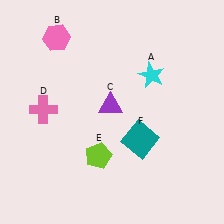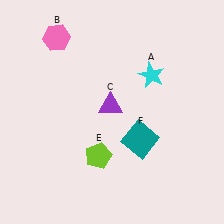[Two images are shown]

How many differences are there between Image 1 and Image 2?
There is 1 difference between the two images.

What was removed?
The pink cross (D) was removed in Image 2.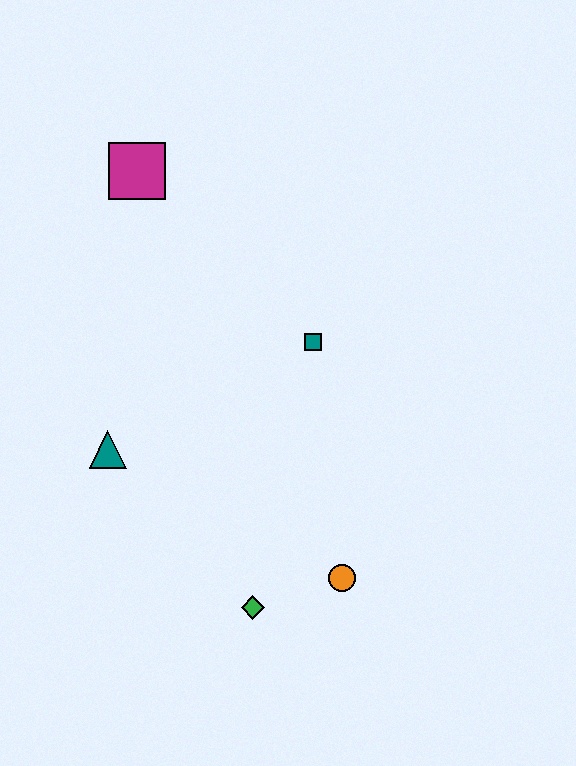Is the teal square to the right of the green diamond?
Yes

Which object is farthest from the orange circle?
The magenta square is farthest from the orange circle.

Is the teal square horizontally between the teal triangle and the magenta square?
No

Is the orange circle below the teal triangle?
Yes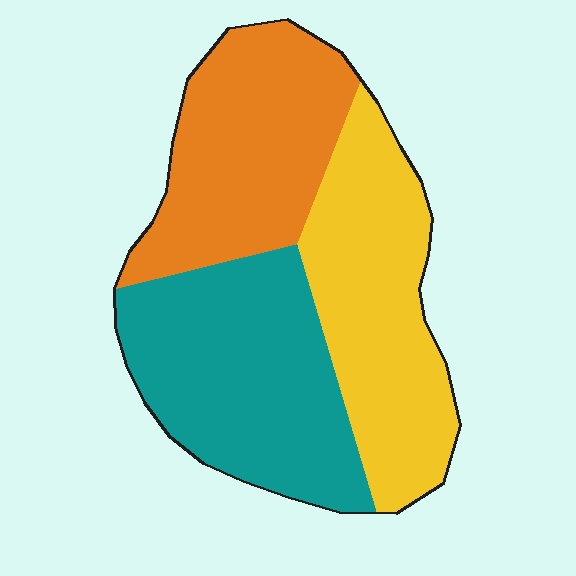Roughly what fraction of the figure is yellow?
Yellow takes up between a quarter and a half of the figure.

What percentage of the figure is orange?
Orange covers around 30% of the figure.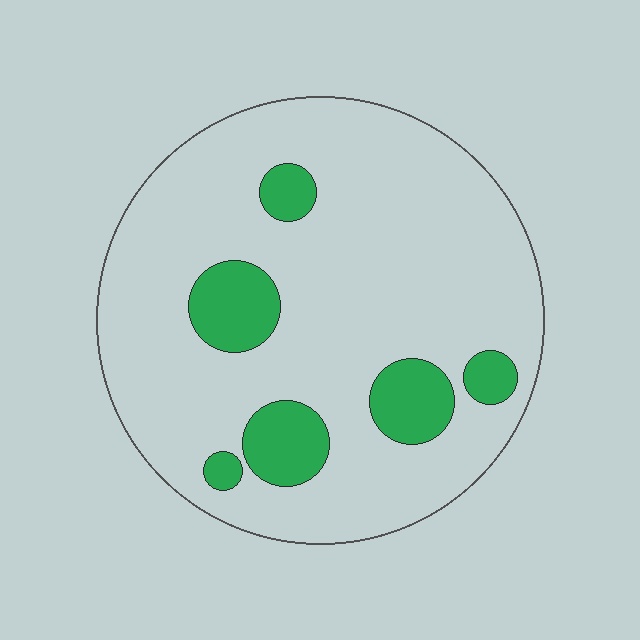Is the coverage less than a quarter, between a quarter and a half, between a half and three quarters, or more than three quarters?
Less than a quarter.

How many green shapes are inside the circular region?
6.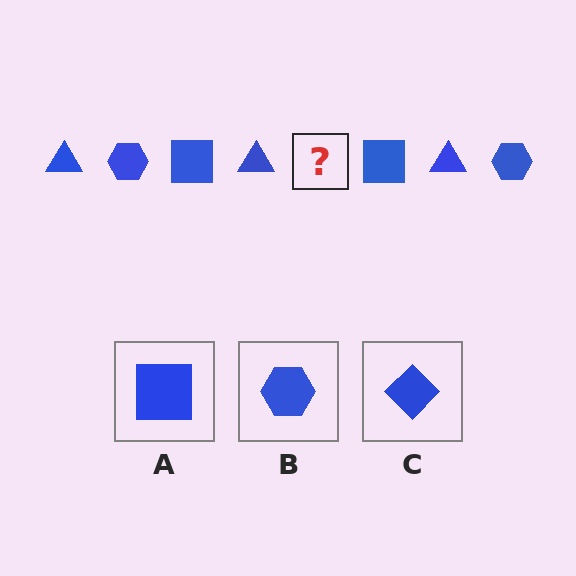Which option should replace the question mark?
Option B.